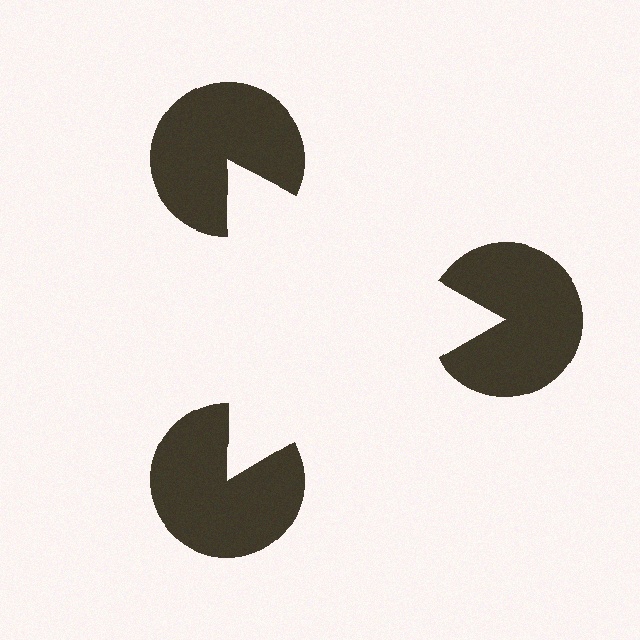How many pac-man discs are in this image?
There are 3 — one at each vertex of the illusory triangle.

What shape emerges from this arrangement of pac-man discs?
An illusory triangle — its edges are inferred from the aligned wedge cuts in the pac-man discs, not physically drawn.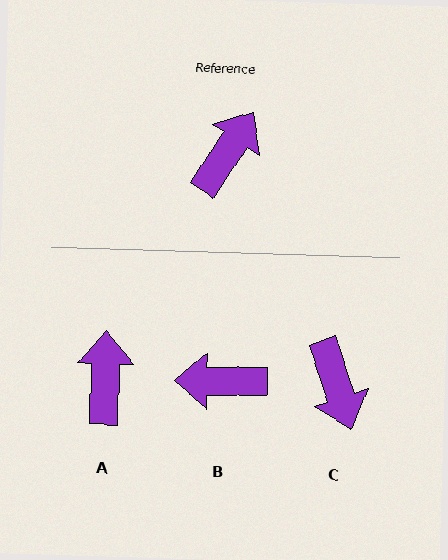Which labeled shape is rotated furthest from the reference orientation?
C, about 128 degrees away.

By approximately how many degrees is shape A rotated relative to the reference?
Approximately 32 degrees counter-clockwise.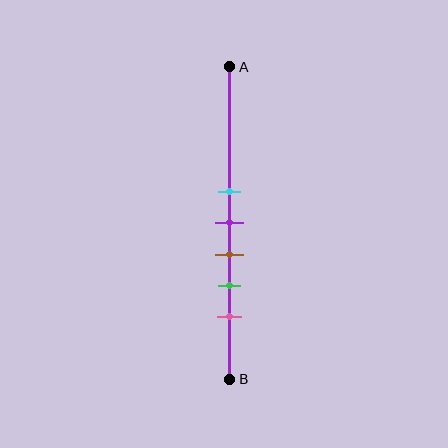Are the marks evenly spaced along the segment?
Yes, the marks are approximately evenly spaced.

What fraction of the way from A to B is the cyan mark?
The cyan mark is approximately 40% (0.4) of the way from A to B.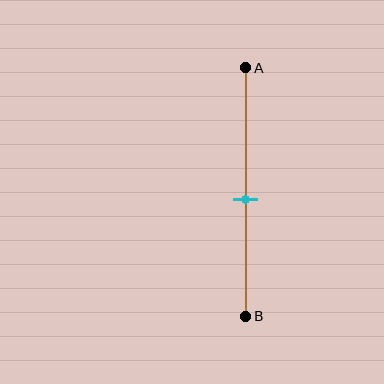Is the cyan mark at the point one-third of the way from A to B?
No, the mark is at about 55% from A, not at the 33% one-third point.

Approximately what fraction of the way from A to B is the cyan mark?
The cyan mark is approximately 55% of the way from A to B.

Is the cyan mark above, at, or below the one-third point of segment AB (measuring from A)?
The cyan mark is below the one-third point of segment AB.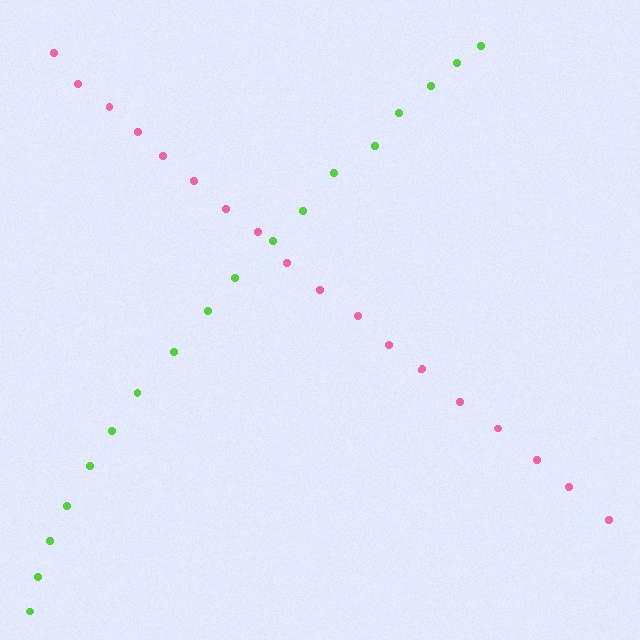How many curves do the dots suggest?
There are 2 distinct paths.